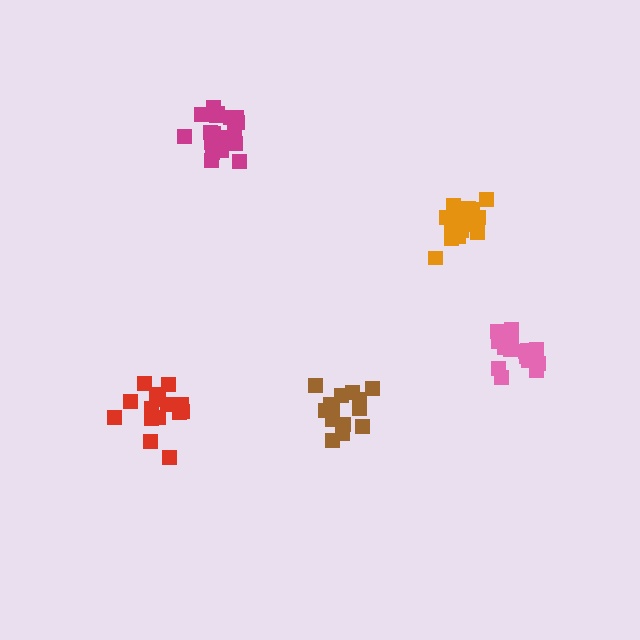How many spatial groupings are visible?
There are 5 spatial groupings.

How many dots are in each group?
Group 1: 15 dots, Group 2: 21 dots, Group 3: 16 dots, Group 4: 15 dots, Group 5: 18 dots (85 total).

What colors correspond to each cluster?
The clusters are colored: brown, magenta, orange, red, pink.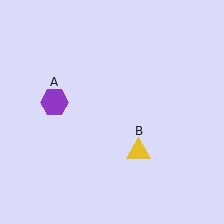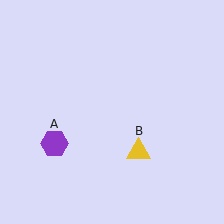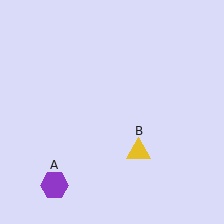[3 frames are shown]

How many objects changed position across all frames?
1 object changed position: purple hexagon (object A).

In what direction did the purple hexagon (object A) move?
The purple hexagon (object A) moved down.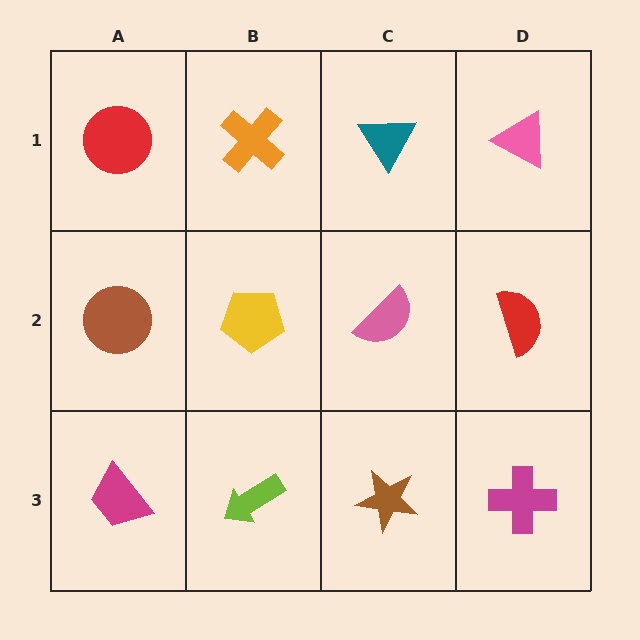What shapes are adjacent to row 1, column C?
A pink semicircle (row 2, column C), an orange cross (row 1, column B), a pink triangle (row 1, column D).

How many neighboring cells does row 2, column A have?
3.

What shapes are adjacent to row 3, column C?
A pink semicircle (row 2, column C), a lime arrow (row 3, column B), a magenta cross (row 3, column D).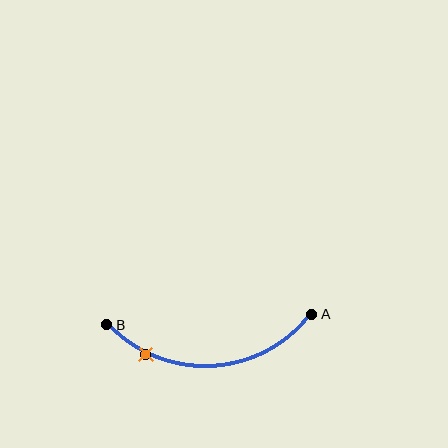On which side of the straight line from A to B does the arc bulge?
The arc bulges below the straight line connecting A and B.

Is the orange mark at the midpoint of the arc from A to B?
No. The orange mark lies on the arc but is closer to endpoint B. The arc midpoint would be at the point on the curve equidistant along the arc from both A and B.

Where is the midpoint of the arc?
The arc midpoint is the point on the curve farthest from the straight line joining A and B. It sits below that line.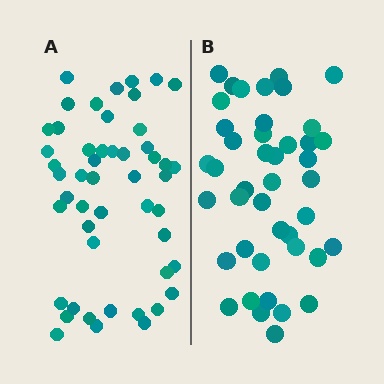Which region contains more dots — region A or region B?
Region A (the left region) has more dots.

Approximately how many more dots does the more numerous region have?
Region A has roughly 8 or so more dots than region B.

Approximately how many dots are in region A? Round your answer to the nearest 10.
About 50 dots.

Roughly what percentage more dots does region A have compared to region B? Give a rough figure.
About 15% more.